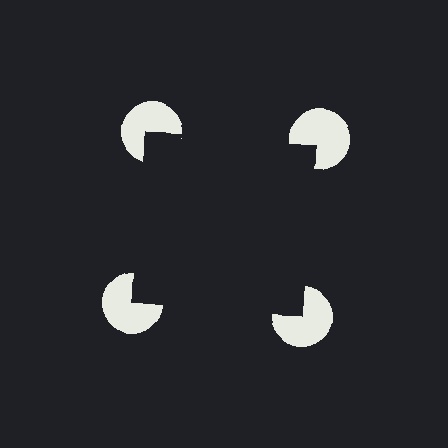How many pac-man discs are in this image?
There are 4 — one at each vertex of the illusory square.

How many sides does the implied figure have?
4 sides.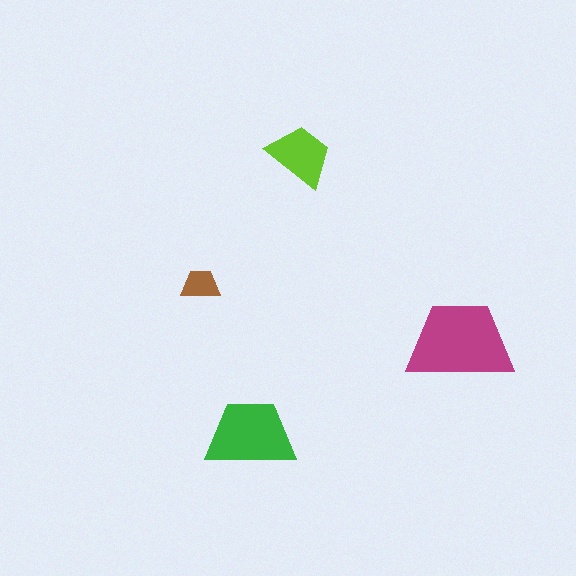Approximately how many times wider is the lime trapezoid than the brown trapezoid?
About 1.5 times wider.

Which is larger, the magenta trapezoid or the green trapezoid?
The magenta one.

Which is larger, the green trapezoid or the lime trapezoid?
The green one.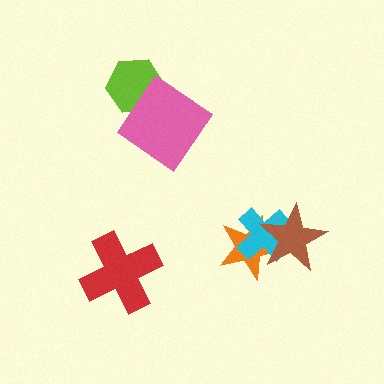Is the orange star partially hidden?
Yes, it is partially covered by another shape.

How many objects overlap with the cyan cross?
2 objects overlap with the cyan cross.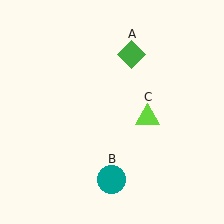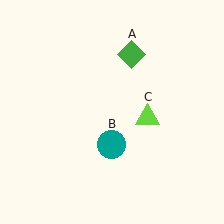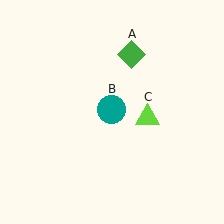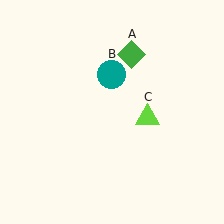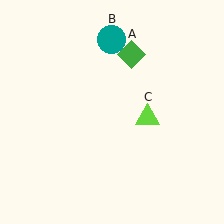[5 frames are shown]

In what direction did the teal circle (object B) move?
The teal circle (object B) moved up.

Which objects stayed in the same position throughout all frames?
Green diamond (object A) and lime triangle (object C) remained stationary.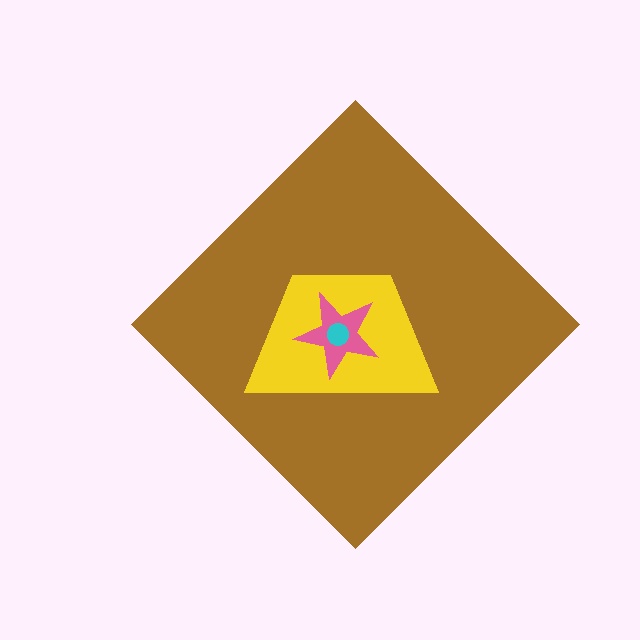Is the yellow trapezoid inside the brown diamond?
Yes.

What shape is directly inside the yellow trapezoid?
The pink star.